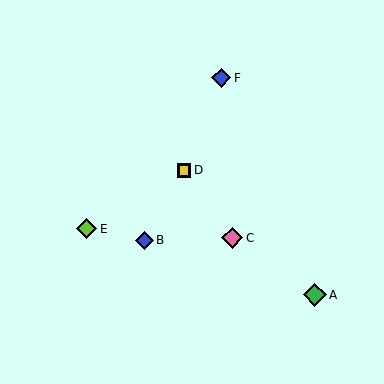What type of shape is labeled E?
Shape E is a lime diamond.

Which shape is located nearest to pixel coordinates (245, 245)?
The pink diamond (labeled C) at (232, 238) is nearest to that location.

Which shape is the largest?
The green diamond (labeled A) is the largest.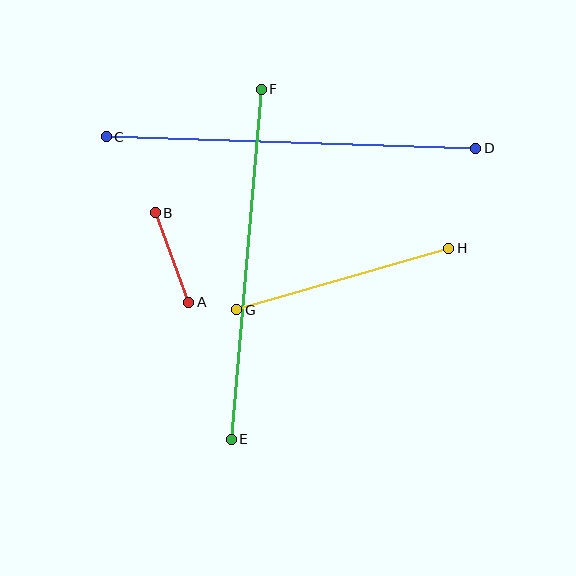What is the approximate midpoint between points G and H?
The midpoint is at approximately (343, 279) pixels.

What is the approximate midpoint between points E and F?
The midpoint is at approximately (246, 264) pixels.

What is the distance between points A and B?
The distance is approximately 95 pixels.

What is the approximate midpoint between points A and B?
The midpoint is at approximately (172, 258) pixels.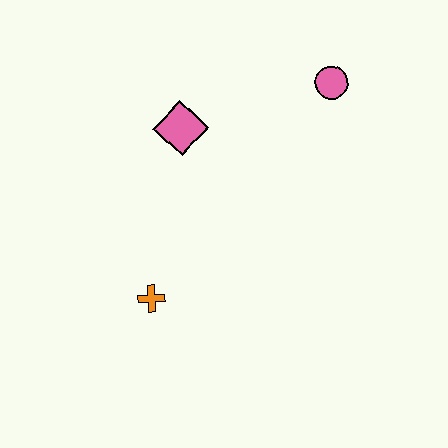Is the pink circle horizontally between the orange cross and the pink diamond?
No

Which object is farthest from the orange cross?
The pink circle is farthest from the orange cross.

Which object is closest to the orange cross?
The pink diamond is closest to the orange cross.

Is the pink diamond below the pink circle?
Yes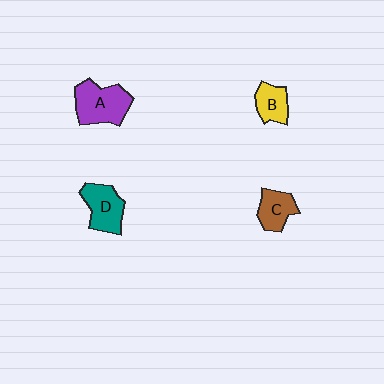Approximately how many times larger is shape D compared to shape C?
Approximately 1.3 times.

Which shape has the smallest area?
Shape B (yellow).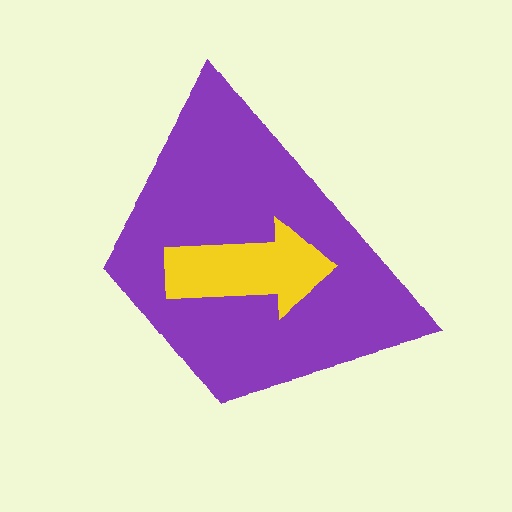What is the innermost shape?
The yellow arrow.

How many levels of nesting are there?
2.